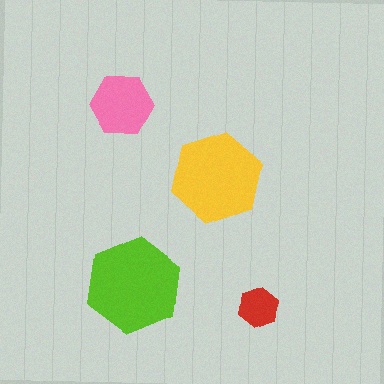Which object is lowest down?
The red hexagon is bottommost.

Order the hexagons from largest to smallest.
the lime one, the yellow one, the pink one, the red one.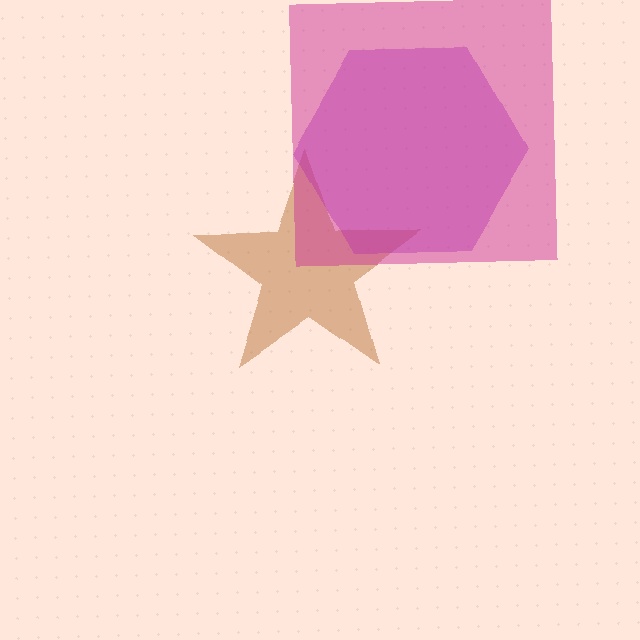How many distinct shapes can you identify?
There are 3 distinct shapes: a brown star, a purple hexagon, a magenta square.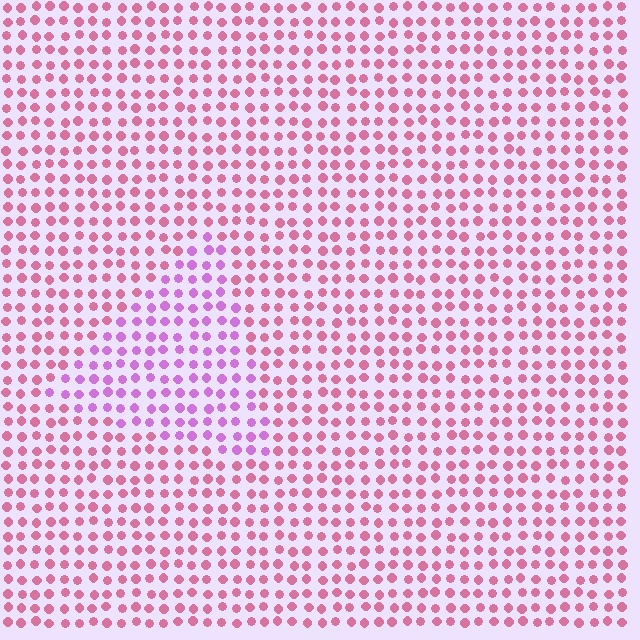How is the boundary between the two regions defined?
The boundary is defined purely by a slight shift in hue (about 39 degrees). Spacing, size, and orientation are identical on both sides.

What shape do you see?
I see a triangle.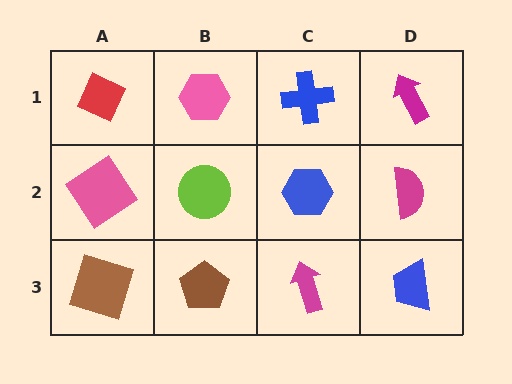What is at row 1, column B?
A pink hexagon.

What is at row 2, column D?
A magenta semicircle.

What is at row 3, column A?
A brown square.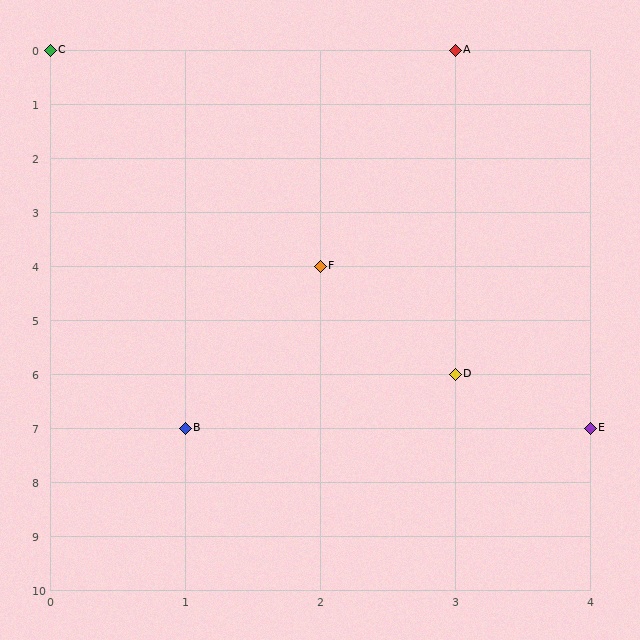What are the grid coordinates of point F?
Point F is at grid coordinates (2, 4).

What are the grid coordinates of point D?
Point D is at grid coordinates (3, 6).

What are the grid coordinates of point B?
Point B is at grid coordinates (1, 7).